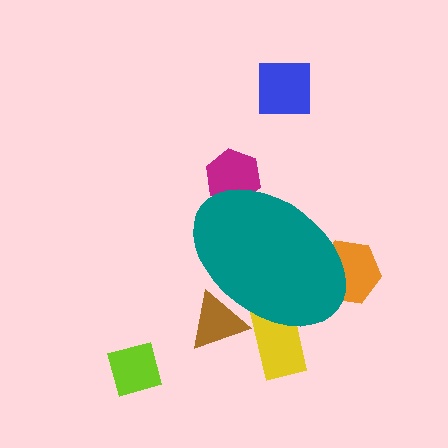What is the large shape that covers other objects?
A teal ellipse.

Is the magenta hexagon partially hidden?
Yes, the magenta hexagon is partially hidden behind the teal ellipse.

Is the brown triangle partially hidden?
Yes, the brown triangle is partially hidden behind the teal ellipse.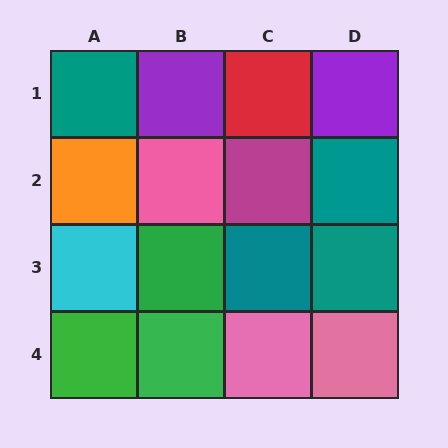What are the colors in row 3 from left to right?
Cyan, green, teal, teal.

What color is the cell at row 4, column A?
Green.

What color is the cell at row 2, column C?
Magenta.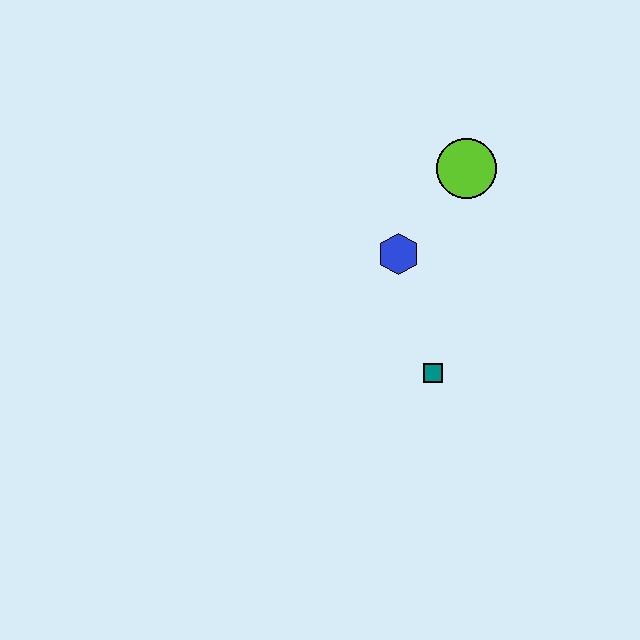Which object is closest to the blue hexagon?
The lime circle is closest to the blue hexagon.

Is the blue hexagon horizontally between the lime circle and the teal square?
No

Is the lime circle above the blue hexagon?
Yes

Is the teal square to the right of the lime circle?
No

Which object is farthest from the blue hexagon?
The teal square is farthest from the blue hexagon.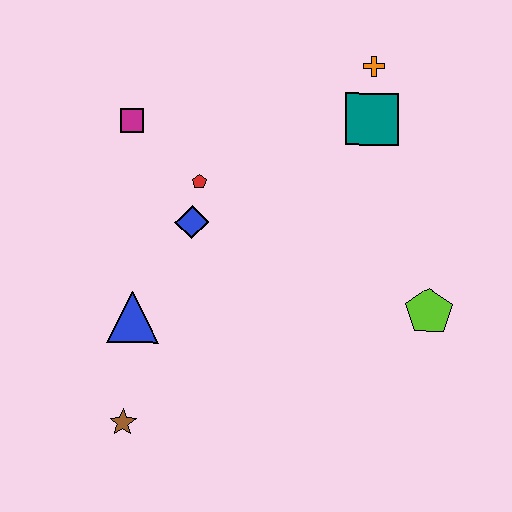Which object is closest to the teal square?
The orange cross is closest to the teal square.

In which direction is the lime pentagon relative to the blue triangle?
The lime pentagon is to the right of the blue triangle.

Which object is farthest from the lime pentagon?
The magenta square is farthest from the lime pentagon.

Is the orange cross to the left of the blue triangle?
No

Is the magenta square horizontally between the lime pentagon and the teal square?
No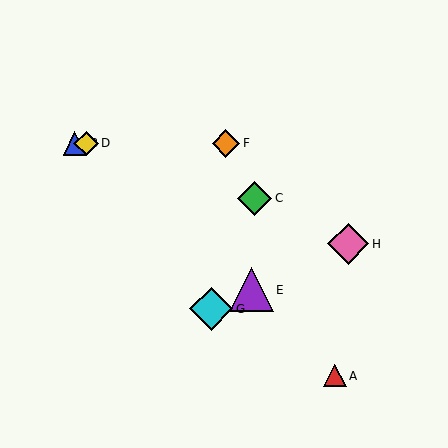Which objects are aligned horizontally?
Objects B, D, F are aligned horizontally.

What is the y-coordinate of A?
Object A is at y≈376.